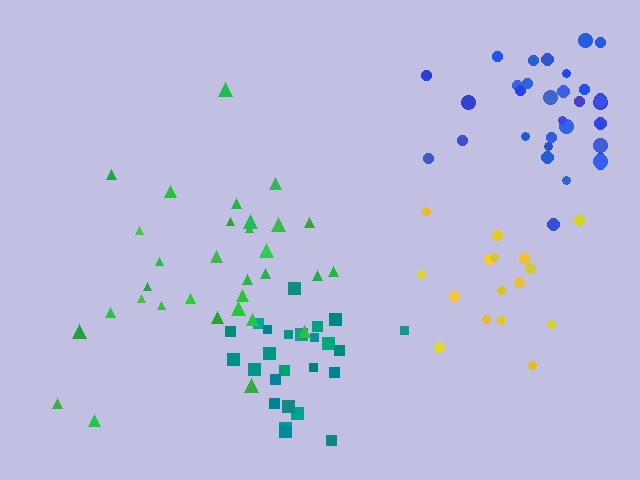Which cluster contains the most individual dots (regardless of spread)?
Blue (34).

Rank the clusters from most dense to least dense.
teal, blue, green, yellow.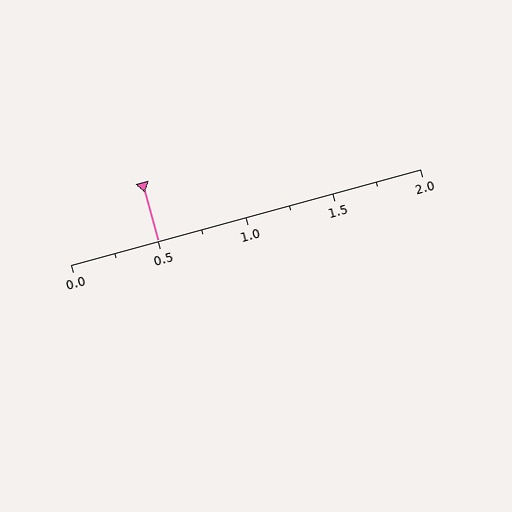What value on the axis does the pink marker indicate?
The marker indicates approximately 0.5.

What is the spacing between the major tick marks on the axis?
The major ticks are spaced 0.5 apart.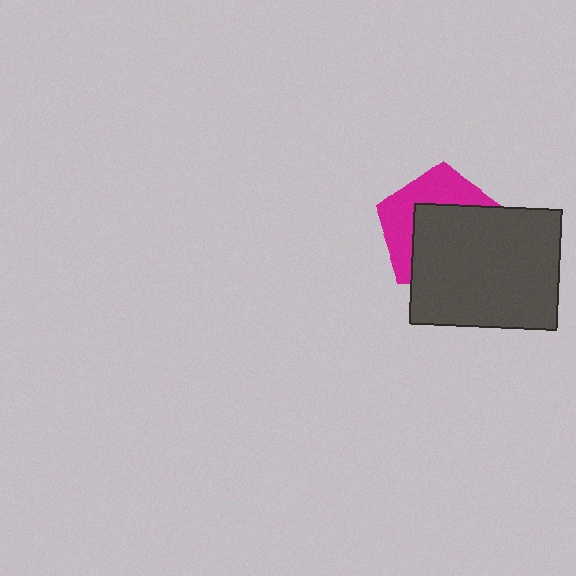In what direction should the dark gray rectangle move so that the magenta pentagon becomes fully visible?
The dark gray rectangle should move toward the lower-right. That is the shortest direction to clear the overlap and leave the magenta pentagon fully visible.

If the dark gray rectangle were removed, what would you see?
You would see the complete magenta pentagon.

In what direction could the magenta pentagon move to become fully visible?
The magenta pentagon could move toward the upper-left. That would shift it out from behind the dark gray rectangle entirely.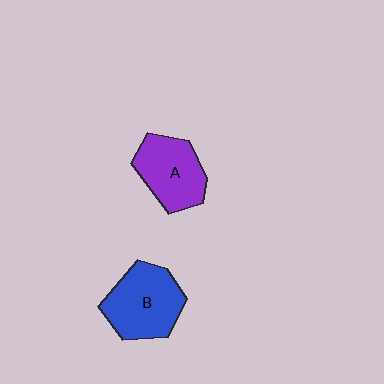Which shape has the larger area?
Shape B (blue).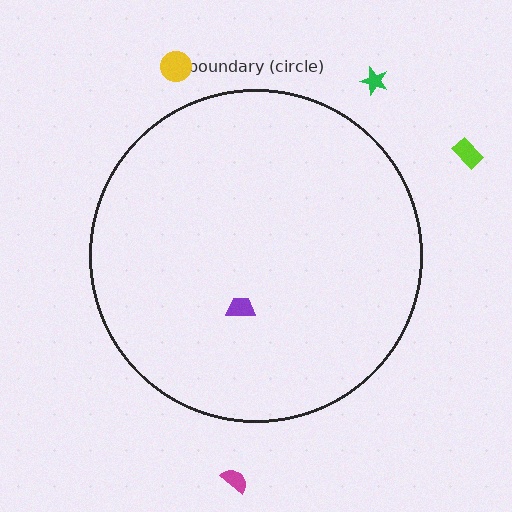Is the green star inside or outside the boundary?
Outside.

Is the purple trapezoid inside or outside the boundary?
Inside.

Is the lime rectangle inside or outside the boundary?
Outside.